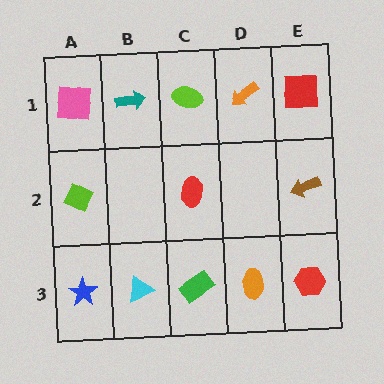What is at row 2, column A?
A lime diamond.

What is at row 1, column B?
A teal arrow.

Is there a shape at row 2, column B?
No, that cell is empty.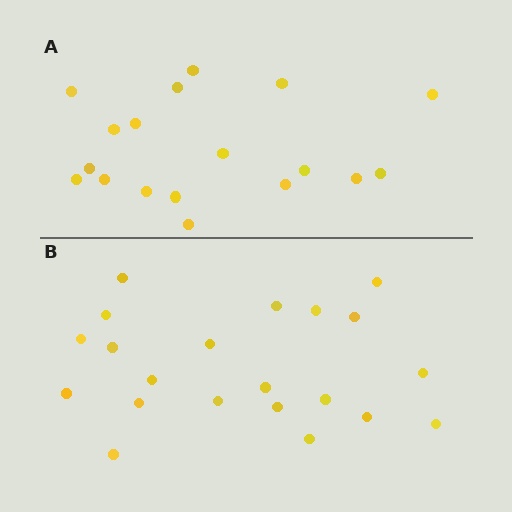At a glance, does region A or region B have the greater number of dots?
Region B (the bottom region) has more dots.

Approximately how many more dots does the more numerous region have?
Region B has just a few more — roughly 2 or 3 more dots than region A.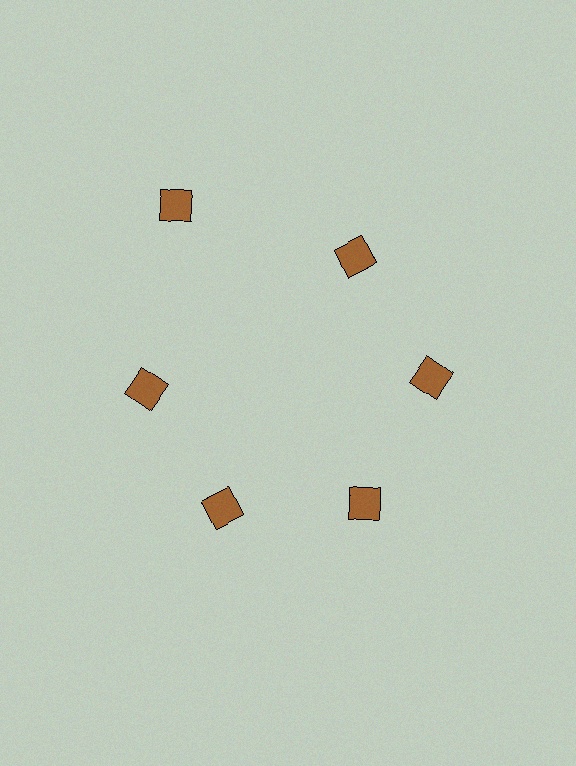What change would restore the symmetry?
The symmetry would be restored by moving it inward, back onto the ring so that all 6 diamonds sit at equal angles and equal distance from the center.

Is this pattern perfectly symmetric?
No. The 6 brown diamonds are arranged in a ring, but one element near the 11 o'clock position is pushed outward from the center, breaking the 6-fold rotational symmetry.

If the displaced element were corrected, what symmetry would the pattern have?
It would have 6-fold rotational symmetry — the pattern would map onto itself every 60 degrees.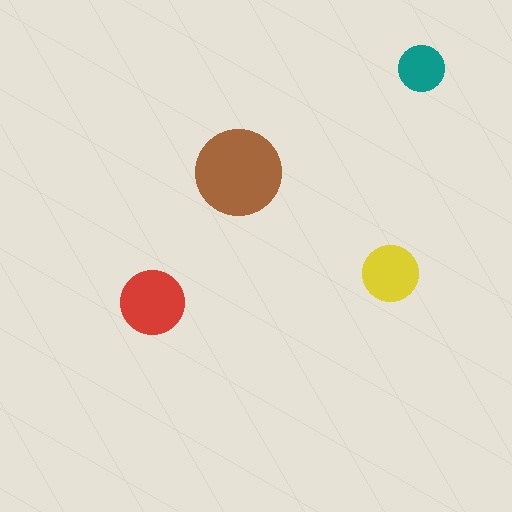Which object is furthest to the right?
The teal circle is rightmost.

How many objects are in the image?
There are 4 objects in the image.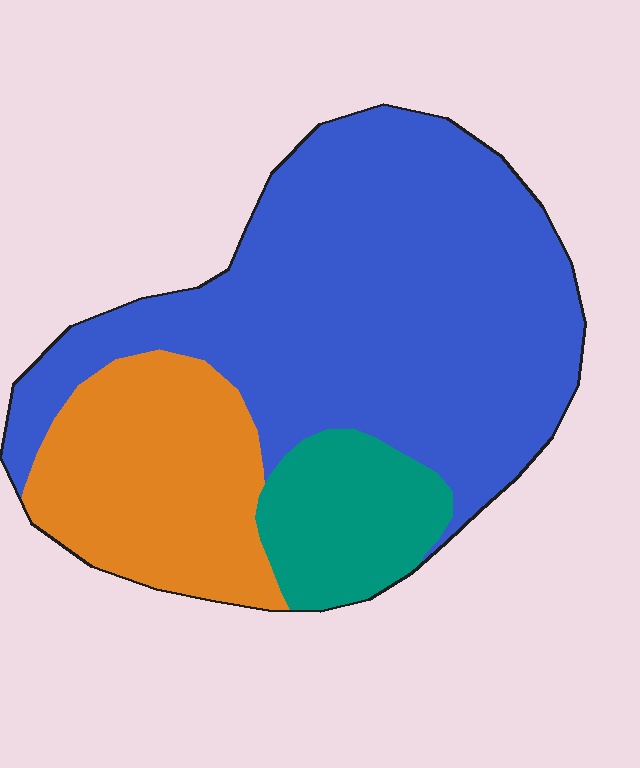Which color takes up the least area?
Teal, at roughly 15%.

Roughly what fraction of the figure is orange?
Orange takes up between a sixth and a third of the figure.